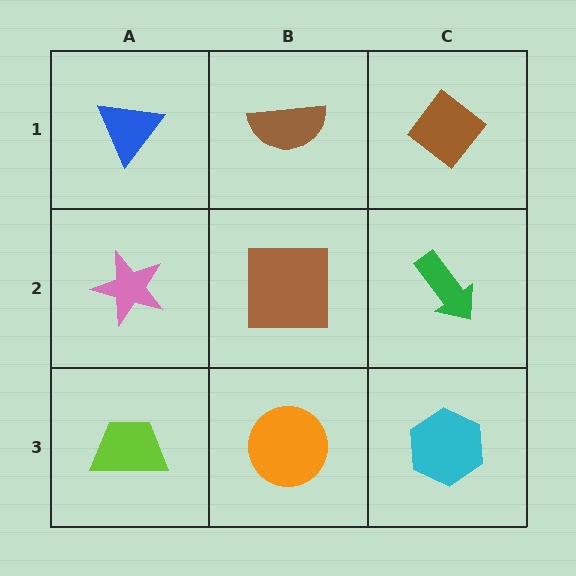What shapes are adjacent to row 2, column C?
A brown diamond (row 1, column C), a cyan hexagon (row 3, column C), a brown square (row 2, column B).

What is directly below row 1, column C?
A green arrow.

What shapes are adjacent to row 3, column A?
A pink star (row 2, column A), an orange circle (row 3, column B).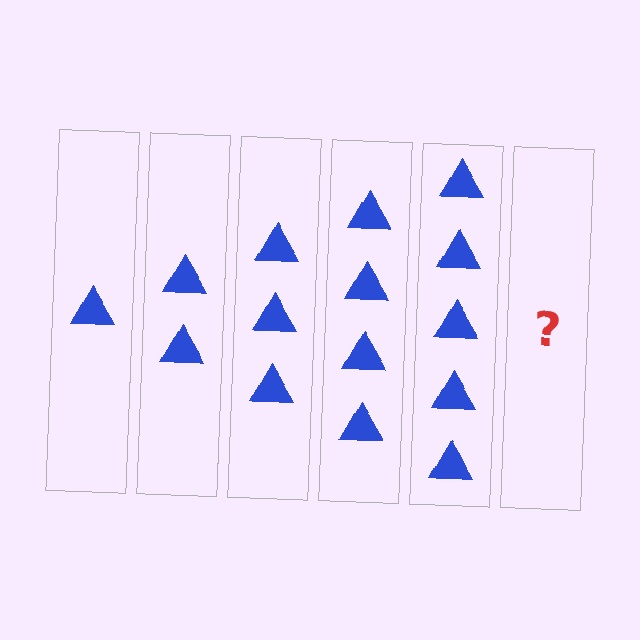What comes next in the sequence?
The next element should be 6 triangles.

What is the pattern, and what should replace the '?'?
The pattern is that each step adds one more triangle. The '?' should be 6 triangles.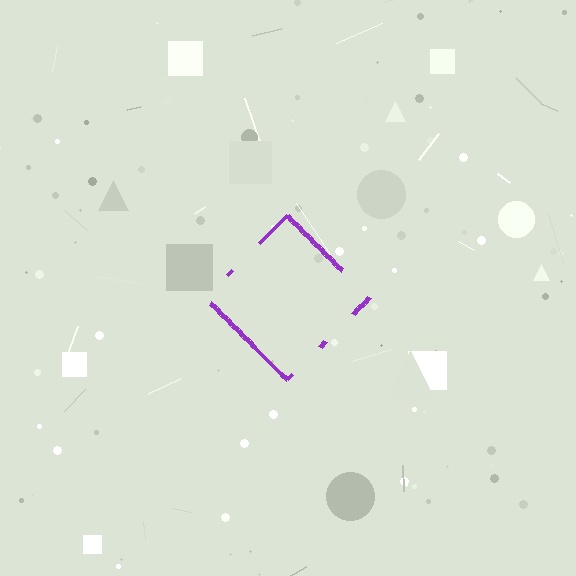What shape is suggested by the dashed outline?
The dashed outline suggests a diamond.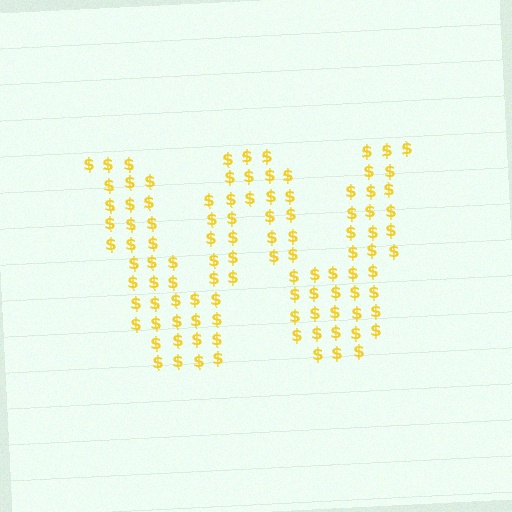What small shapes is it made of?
It is made of small dollar signs.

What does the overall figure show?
The overall figure shows the letter W.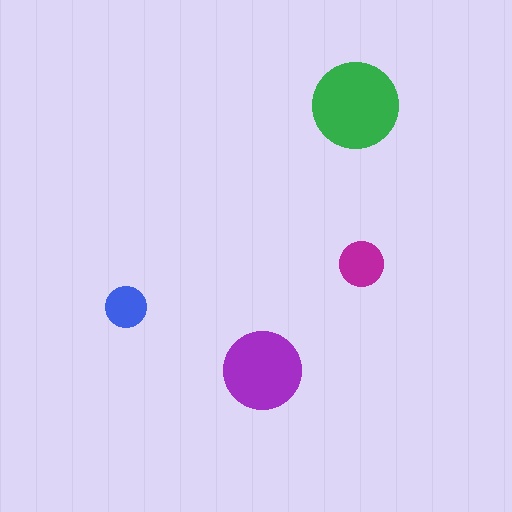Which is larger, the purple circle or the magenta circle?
The purple one.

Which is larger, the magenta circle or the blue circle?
The magenta one.